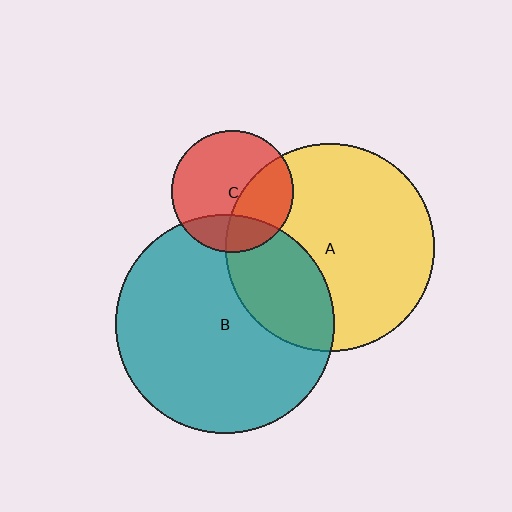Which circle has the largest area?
Circle B (teal).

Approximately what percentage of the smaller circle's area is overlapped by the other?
Approximately 30%.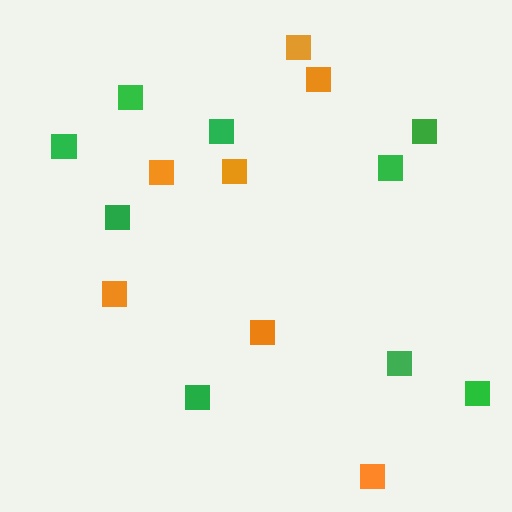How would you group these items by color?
There are 2 groups: one group of green squares (9) and one group of orange squares (7).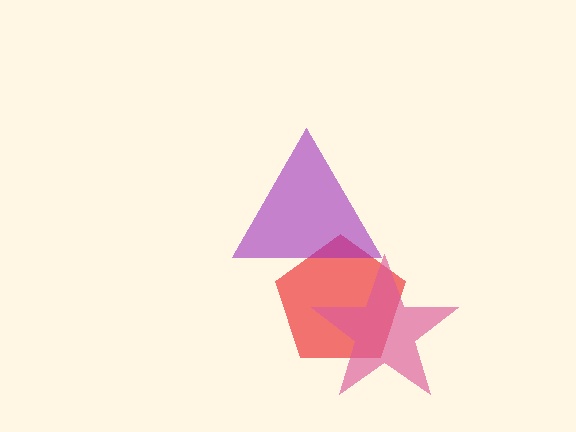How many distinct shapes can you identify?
There are 3 distinct shapes: a red pentagon, a purple triangle, a pink star.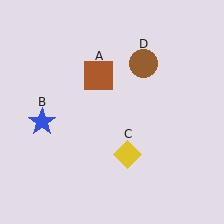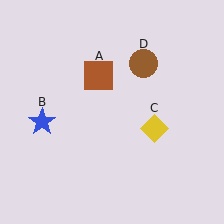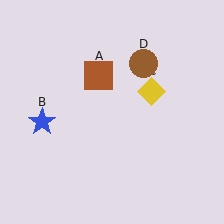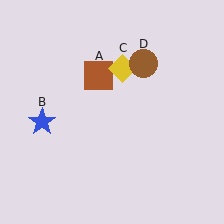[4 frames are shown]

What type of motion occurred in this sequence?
The yellow diamond (object C) rotated counterclockwise around the center of the scene.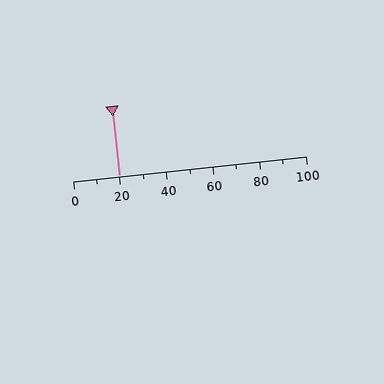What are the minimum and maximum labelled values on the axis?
The axis runs from 0 to 100.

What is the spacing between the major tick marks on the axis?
The major ticks are spaced 20 apart.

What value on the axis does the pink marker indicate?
The marker indicates approximately 20.